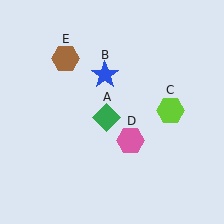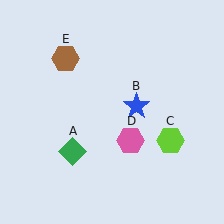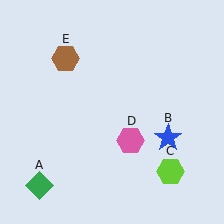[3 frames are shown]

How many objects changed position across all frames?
3 objects changed position: green diamond (object A), blue star (object B), lime hexagon (object C).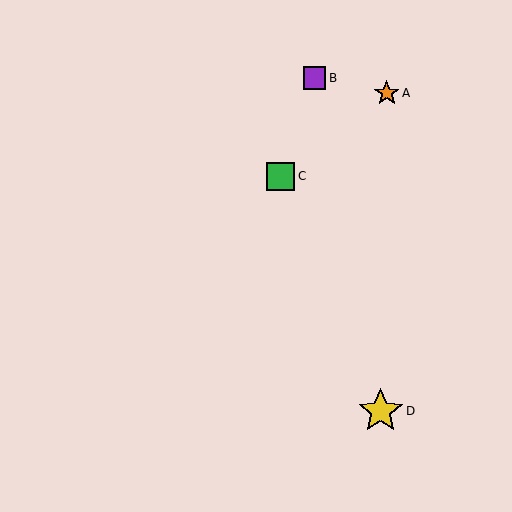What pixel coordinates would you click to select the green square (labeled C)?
Click at (281, 176) to select the green square C.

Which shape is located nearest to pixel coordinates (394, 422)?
The yellow star (labeled D) at (381, 411) is nearest to that location.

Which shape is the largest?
The yellow star (labeled D) is the largest.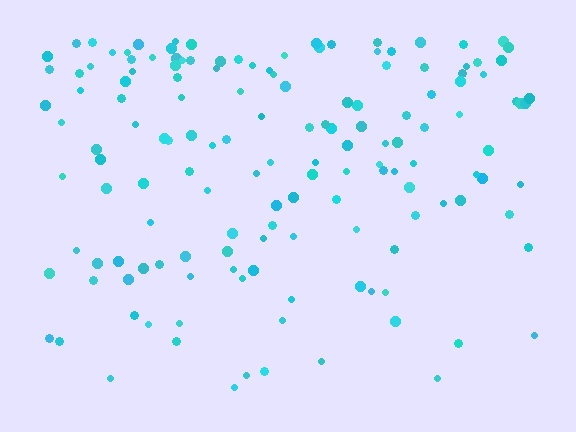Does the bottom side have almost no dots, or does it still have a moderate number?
Still a moderate number, just noticeably fewer than the top.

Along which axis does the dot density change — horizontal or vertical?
Vertical.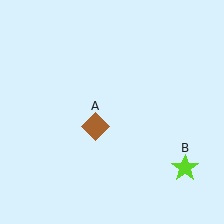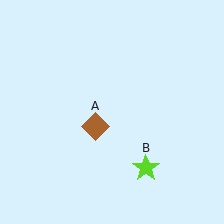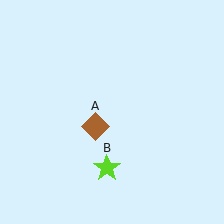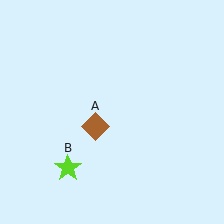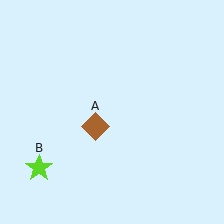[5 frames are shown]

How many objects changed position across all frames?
1 object changed position: lime star (object B).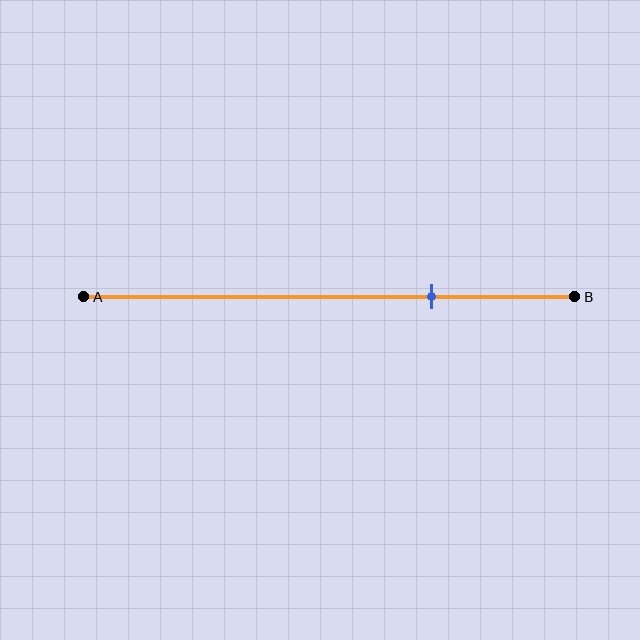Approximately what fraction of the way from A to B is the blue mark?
The blue mark is approximately 70% of the way from A to B.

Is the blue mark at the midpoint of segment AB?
No, the mark is at about 70% from A, not at the 50% midpoint.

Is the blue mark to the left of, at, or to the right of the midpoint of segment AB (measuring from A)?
The blue mark is to the right of the midpoint of segment AB.